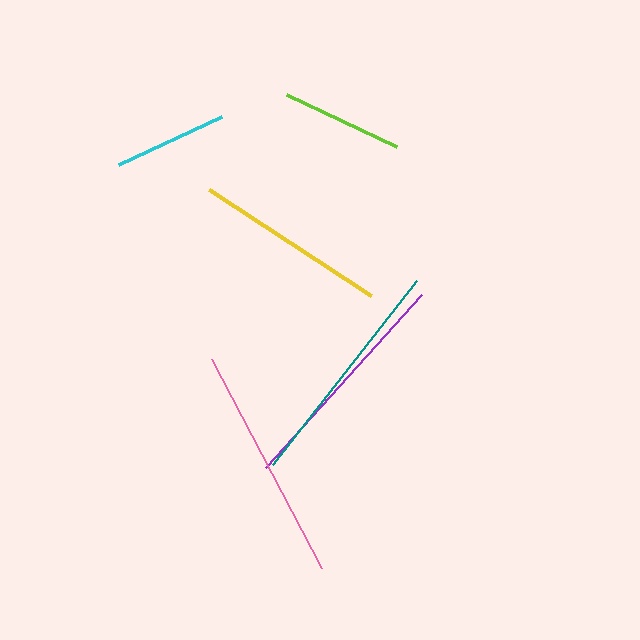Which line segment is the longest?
The pink line is the longest at approximately 237 pixels.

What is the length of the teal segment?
The teal segment is approximately 233 pixels long.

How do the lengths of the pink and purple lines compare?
The pink and purple lines are approximately the same length.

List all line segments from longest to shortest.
From longest to shortest: pink, teal, purple, yellow, lime, cyan.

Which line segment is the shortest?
The cyan line is the shortest at approximately 113 pixels.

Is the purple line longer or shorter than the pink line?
The pink line is longer than the purple line.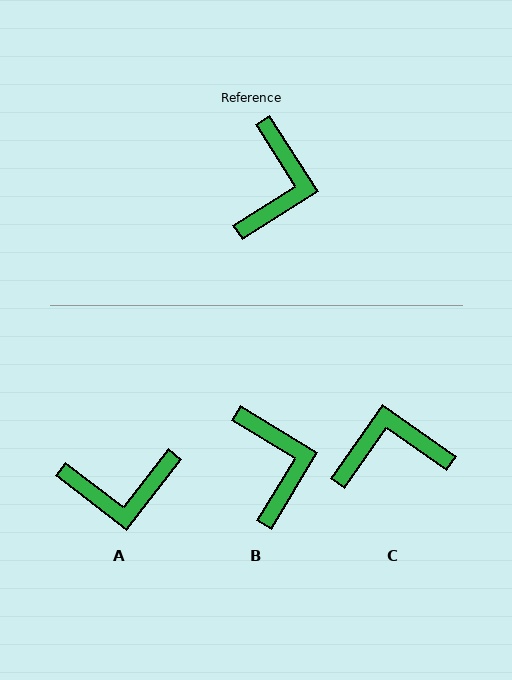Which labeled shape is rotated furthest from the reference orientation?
C, about 112 degrees away.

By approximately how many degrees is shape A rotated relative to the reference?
Approximately 70 degrees clockwise.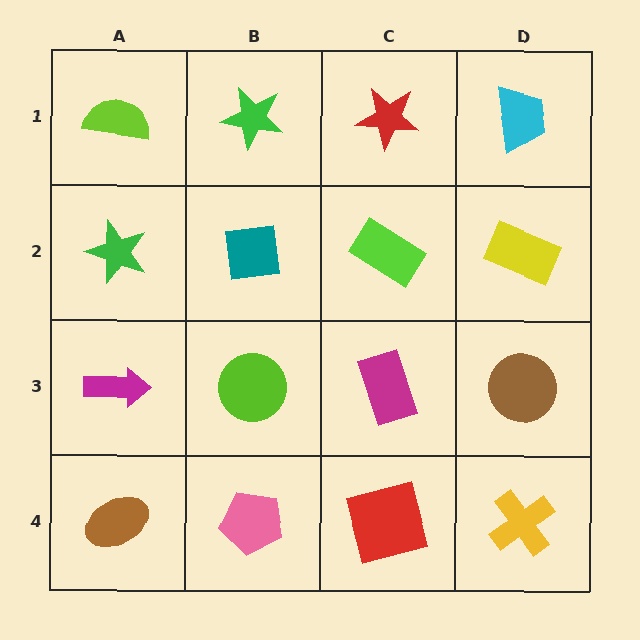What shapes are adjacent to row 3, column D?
A yellow rectangle (row 2, column D), a yellow cross (row 4, column D), a magenta rectangle (row 3, column C).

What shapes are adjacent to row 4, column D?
A brown circle (row 3, column D), a red square (row 4, column C).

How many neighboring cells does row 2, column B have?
4.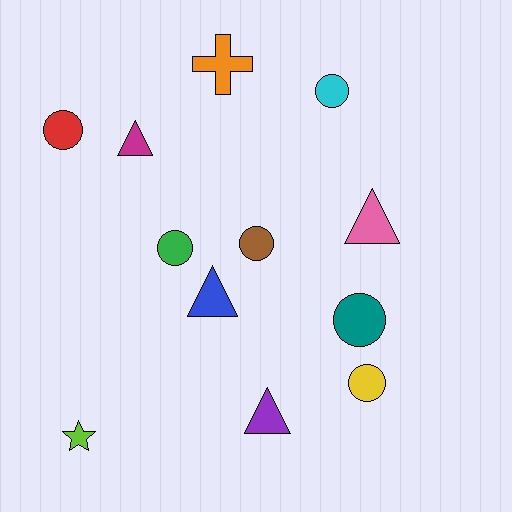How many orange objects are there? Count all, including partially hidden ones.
There is 1 orange object.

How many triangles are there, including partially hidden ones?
There are 4 triangles.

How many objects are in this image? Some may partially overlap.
There are 12 objects.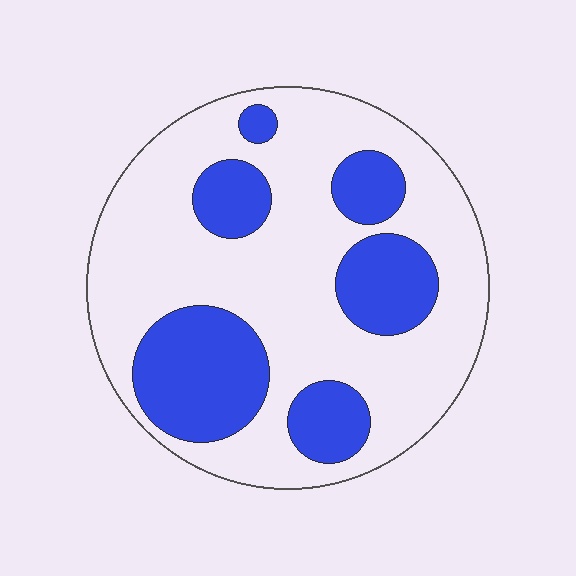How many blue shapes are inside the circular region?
6.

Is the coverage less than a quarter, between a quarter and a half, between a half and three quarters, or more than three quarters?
Between a quarter and a half.